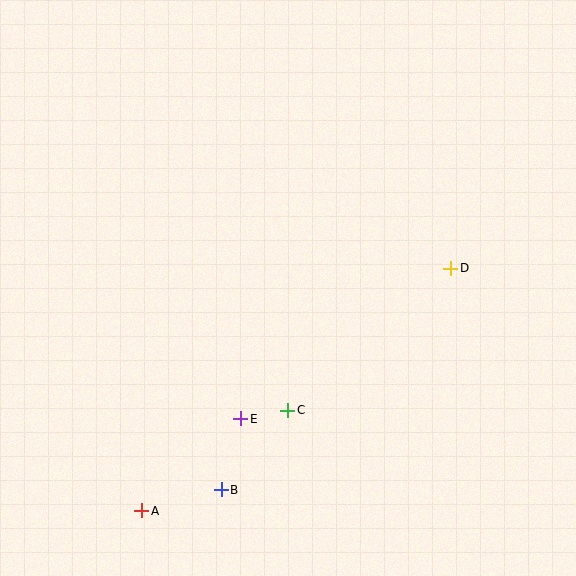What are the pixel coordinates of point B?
Point B is at (221, 490).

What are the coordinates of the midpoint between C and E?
The midpoint between C and E is at (264, 415).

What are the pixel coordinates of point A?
Point A is at (142, 511).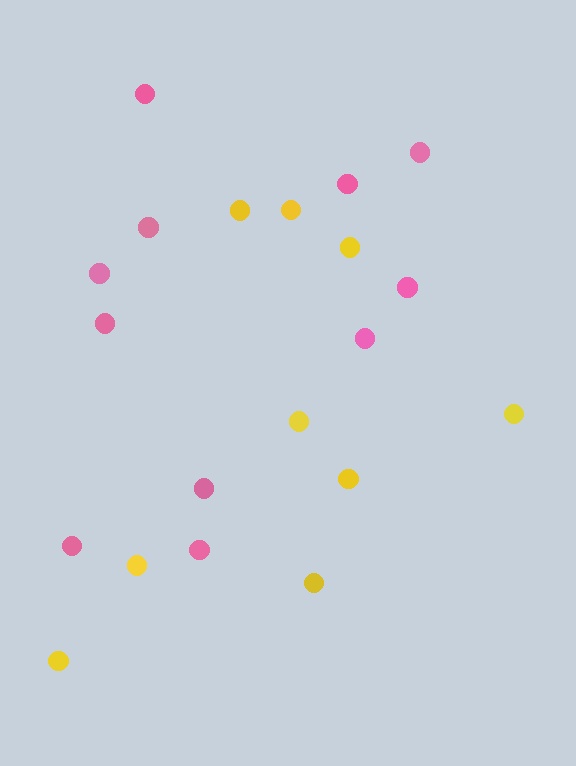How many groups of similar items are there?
There are 2 groups: one group of yellow circles (9) and one group of pink circles (11).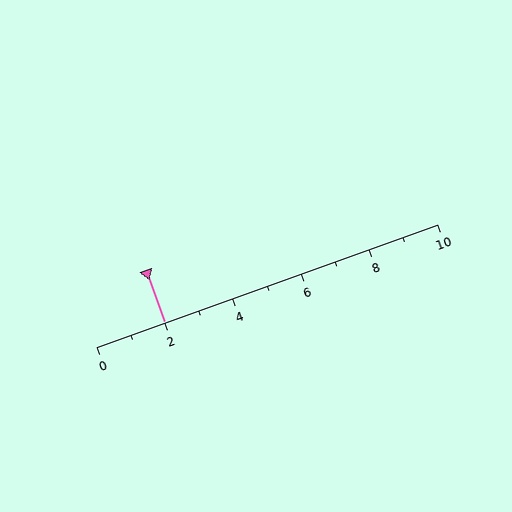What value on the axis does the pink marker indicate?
The marker indicates approximately 2.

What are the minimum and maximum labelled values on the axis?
The axis runs from 0 to 10.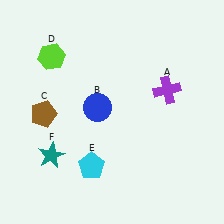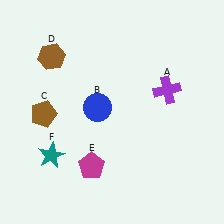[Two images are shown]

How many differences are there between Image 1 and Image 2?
There are 2 differences between the two images.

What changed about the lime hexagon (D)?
In Image 1, D is lime. In Image 2, it changed to brown.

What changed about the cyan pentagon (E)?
In Image 1, E is cyan. In Image 2, it changed to magenta.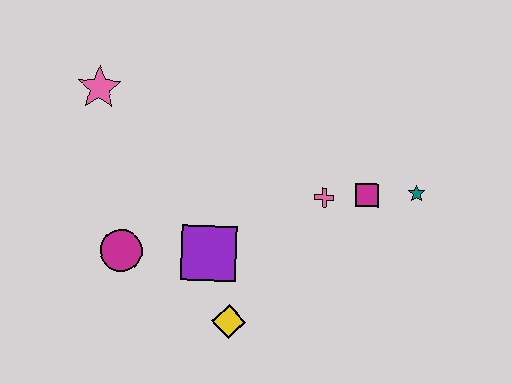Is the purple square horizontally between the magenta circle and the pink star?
No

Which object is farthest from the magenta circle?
The teal star is farthest from the magenta circle.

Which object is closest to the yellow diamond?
The purple square is closest to the yellow diamond.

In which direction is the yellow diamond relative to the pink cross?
The yellow diamond is below the pink cross.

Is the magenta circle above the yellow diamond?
Yes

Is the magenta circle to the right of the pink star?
Yes